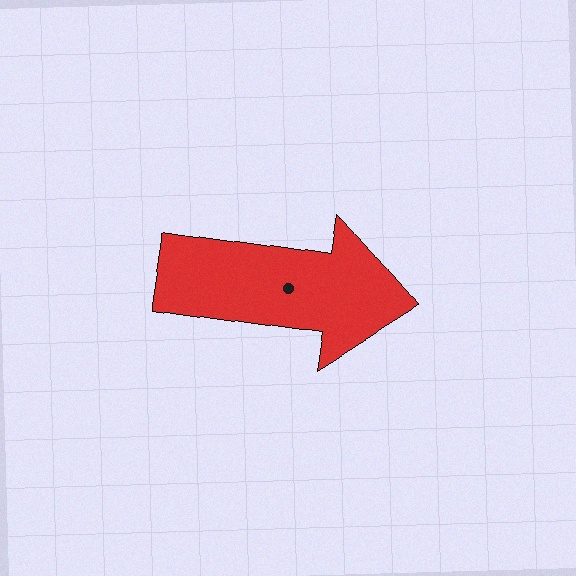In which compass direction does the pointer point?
East.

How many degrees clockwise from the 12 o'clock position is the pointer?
Approximately 98 degrees.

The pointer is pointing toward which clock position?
Roughly 3 o'clock.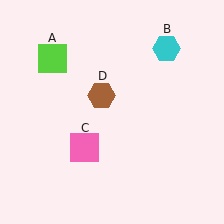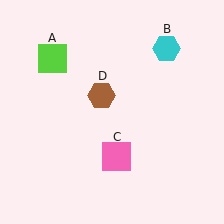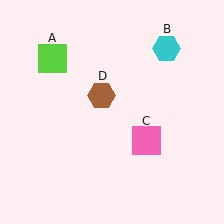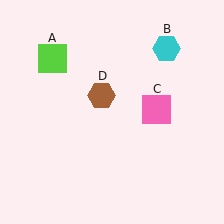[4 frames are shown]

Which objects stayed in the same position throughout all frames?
Lime square (object A) and cyan hexagon (object B) and brown hexagon (object D) remained stationary.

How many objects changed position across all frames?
1 object changed position: pink square (object C).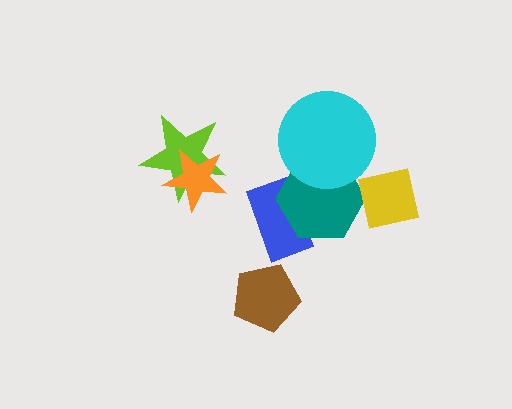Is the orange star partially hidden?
No, no other shape covers it.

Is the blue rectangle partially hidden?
Yes, it is partially covered by another shape.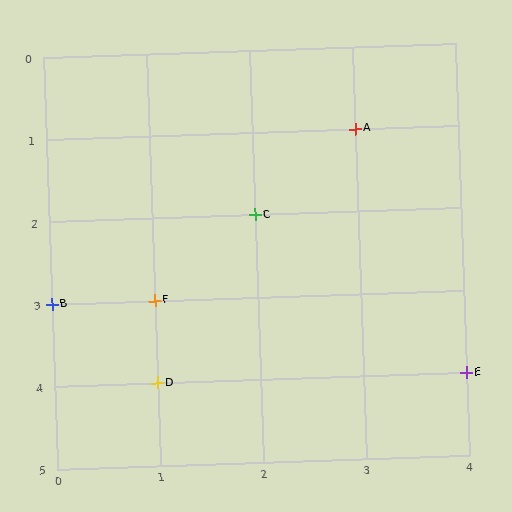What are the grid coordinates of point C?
Point C is at grid coordinates (2, 2).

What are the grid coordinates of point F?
Point F is at grid coordinates (1, 3).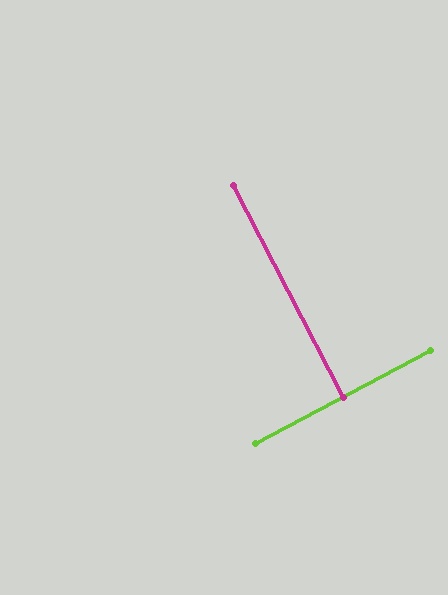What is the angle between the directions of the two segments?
Approximately 89 degrees.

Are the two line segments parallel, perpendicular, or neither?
Perpendicular — they meet at approximately 89°.